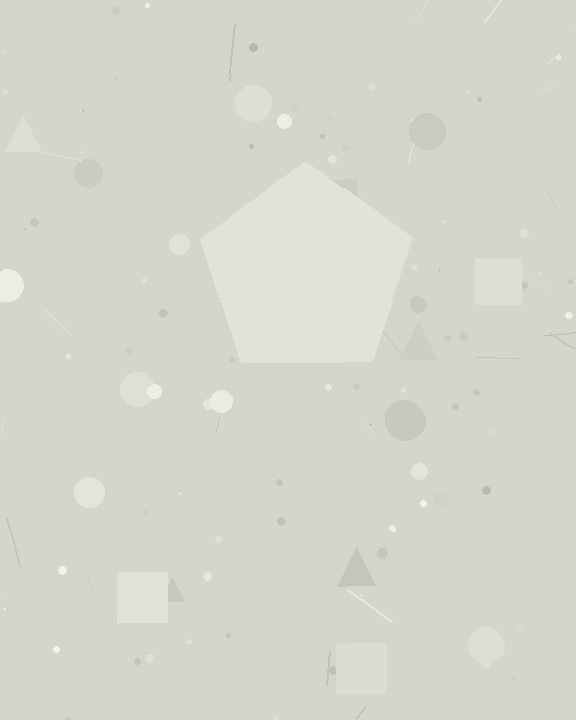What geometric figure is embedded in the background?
A pentagon is embedded in the background.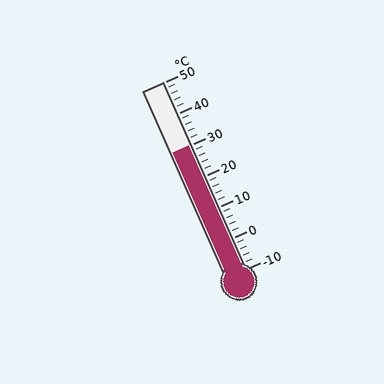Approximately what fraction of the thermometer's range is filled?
The thermometer is filled to approximately 65% of its range.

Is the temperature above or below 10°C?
The temperature is above 10°C.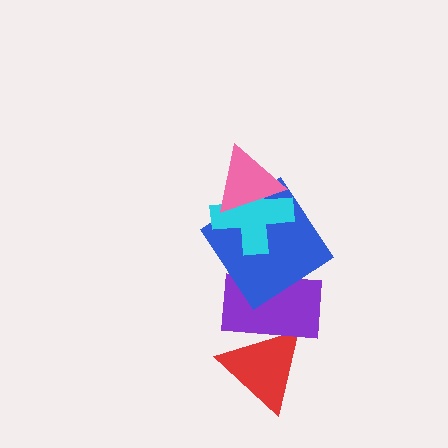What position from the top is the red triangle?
The red triangle is 5th from the top.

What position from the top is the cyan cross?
The cyan cross is 2nd from the top.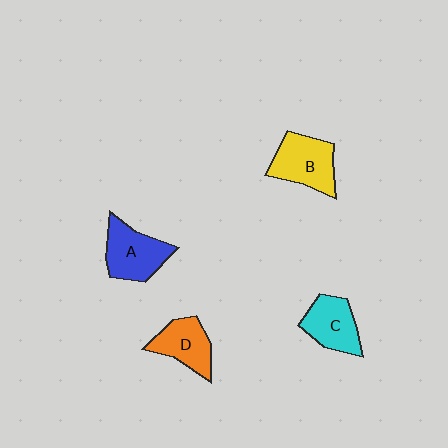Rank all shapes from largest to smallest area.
From largest to smallest: B (yellow), A (blue), C (cyan), D (orange).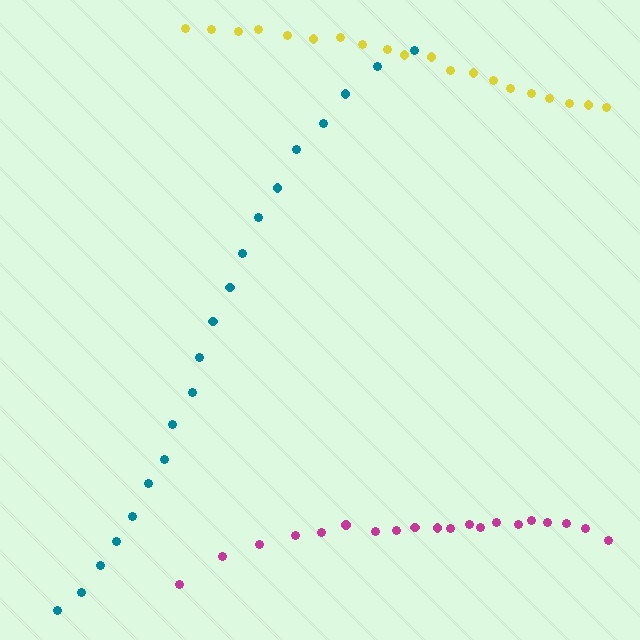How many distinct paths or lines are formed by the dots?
There are 3 distinct paths.